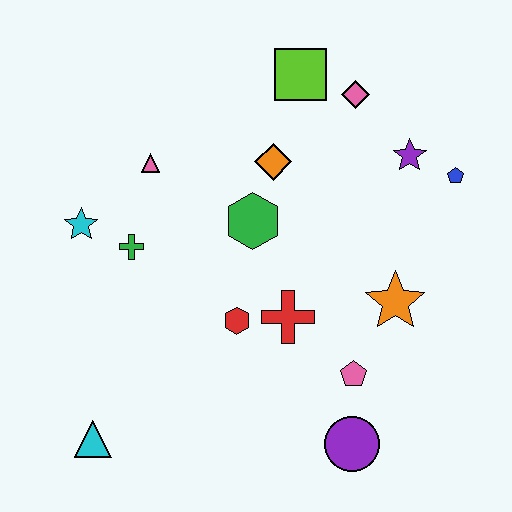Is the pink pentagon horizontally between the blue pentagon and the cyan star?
Yes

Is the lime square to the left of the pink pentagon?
Yes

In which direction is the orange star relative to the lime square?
The orange star is below the lime square.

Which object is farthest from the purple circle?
The lime square is farthest from the purple circle.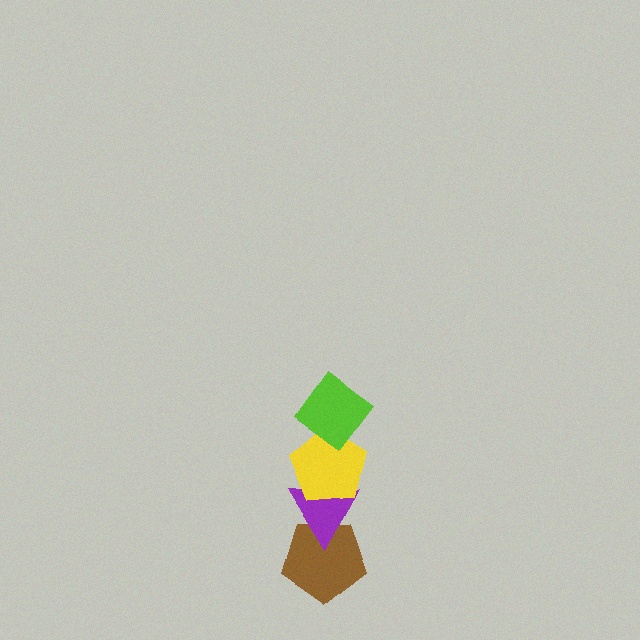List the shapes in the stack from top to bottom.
From top to bottom: the lime diamond, the yellow pentagon, the purple triangle, the brown pentagon.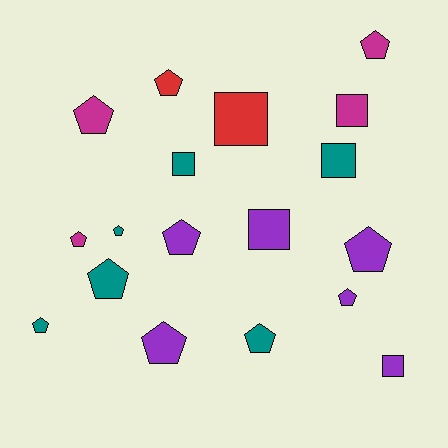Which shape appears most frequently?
Pentagon, with 12 objects.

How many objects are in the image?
There are 18 objects.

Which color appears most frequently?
Teal, with 6 objects.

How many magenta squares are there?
There is 1 magenta square.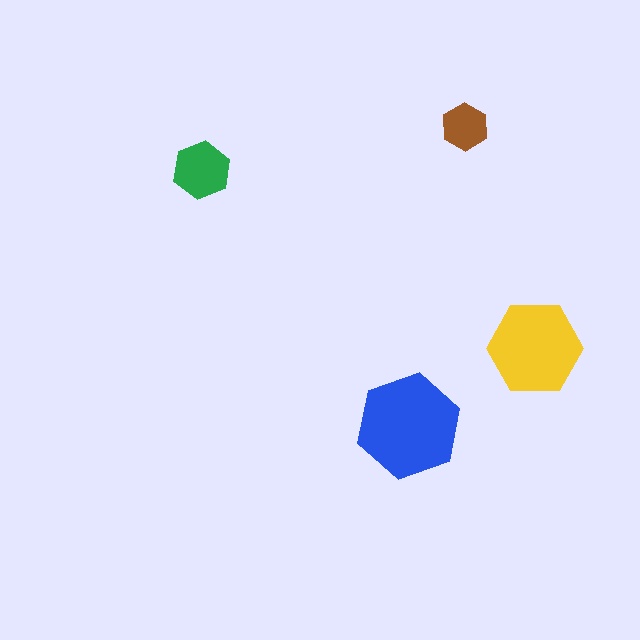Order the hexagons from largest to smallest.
the blue one, the yellow one, the green one, the brown one.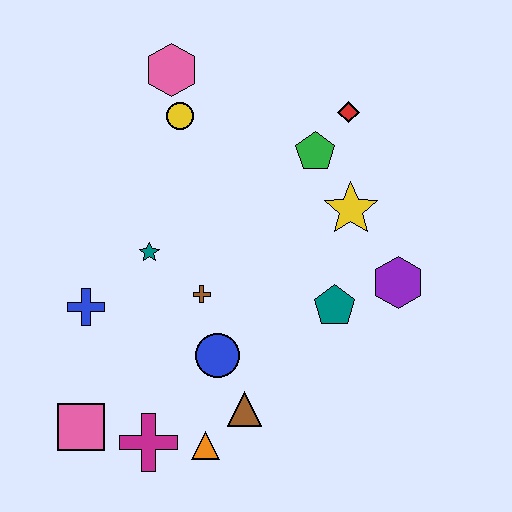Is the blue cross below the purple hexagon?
Yes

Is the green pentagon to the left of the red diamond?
Yes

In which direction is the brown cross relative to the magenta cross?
The brown cross is above the magenta cross.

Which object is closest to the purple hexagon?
The teal pentagon is closest to the purple hexagon.